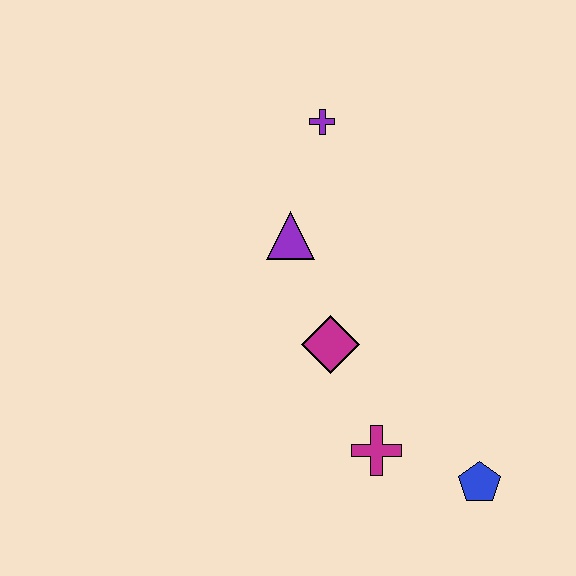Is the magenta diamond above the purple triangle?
No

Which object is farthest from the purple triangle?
The blue pentagon is farthest from the purple triangle.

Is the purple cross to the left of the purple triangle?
No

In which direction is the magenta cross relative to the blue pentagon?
The magenta cross is to the left of the blue pentagon.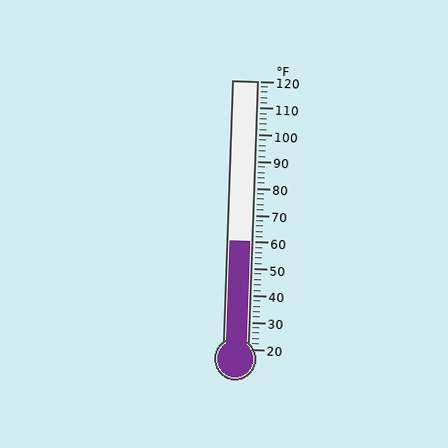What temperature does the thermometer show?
The thermometer shows approximately 60°F.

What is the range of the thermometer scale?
The thermometer scale ranges from 20°F to 120°F.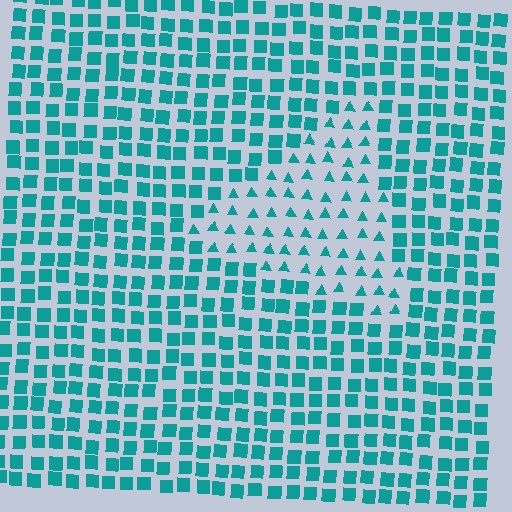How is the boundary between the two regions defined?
The boundary is defined by a change in element shape: triangles inside vs. squares outside. All elements share the same color and spacing.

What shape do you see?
I see a triangle.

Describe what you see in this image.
The image is filled with small teal elements arranged in a uniform grid. A triangle-shaped region contains triangles, while the surrounding area contains squares. The boundary is defined purely by the change in element shape.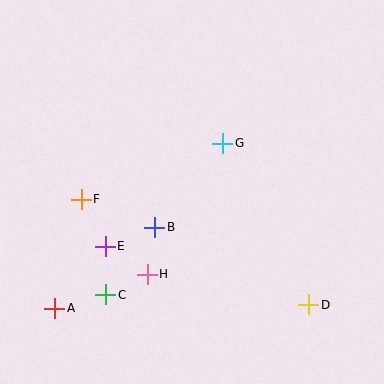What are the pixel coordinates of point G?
Point G is at (223, 143).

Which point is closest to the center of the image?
Point B at (155, 227) is closest to the center.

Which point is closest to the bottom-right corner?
Point D is closest to the bottom-right corner.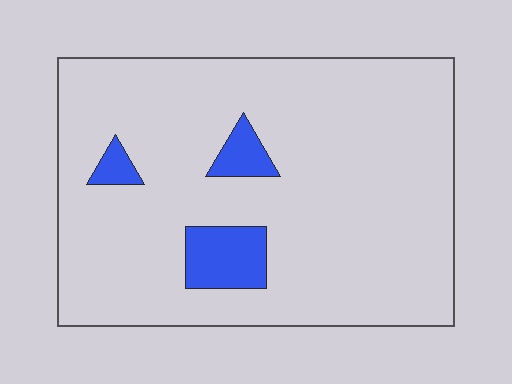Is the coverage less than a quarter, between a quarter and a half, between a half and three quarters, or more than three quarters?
Less than a quarter.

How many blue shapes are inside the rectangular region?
3.